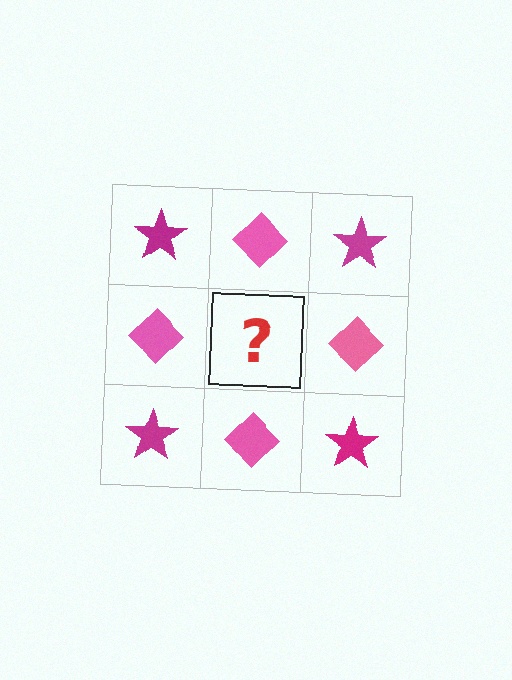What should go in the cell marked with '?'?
The missing cell should contain a magenta star.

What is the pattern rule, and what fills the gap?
The rule is that it alternates magenta star and pink diamond in a checkerboard pattern. The gap should be filled with a magenta star.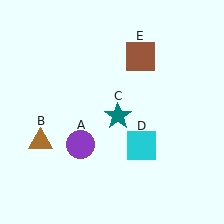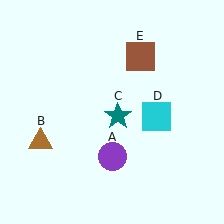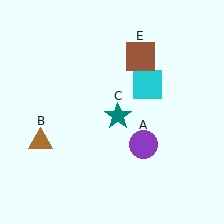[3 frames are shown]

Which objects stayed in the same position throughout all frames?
Brown triangle (object B) and teal star (object C) and brown square (object E) remained stationary.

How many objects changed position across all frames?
2 objects changed position: purple circle (object A), cyan square (object D).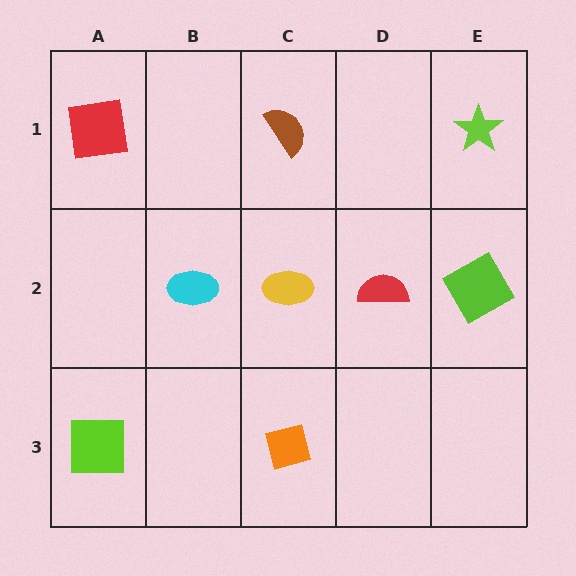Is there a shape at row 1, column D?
No, that cell is empty.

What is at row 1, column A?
A red square.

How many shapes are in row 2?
4 shapes.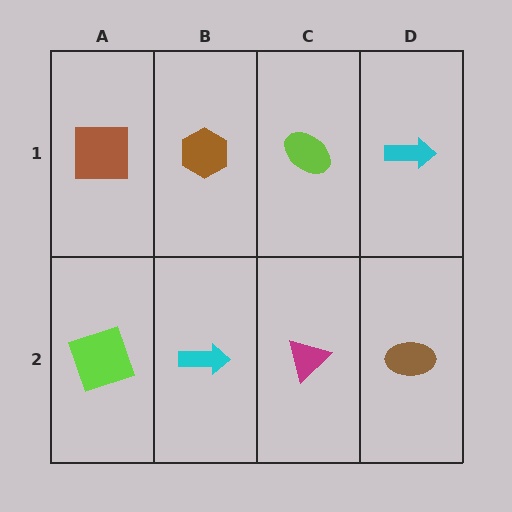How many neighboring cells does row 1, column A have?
2.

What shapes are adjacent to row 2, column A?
A brown square (row 1, column A), a cyan arrow (row 2, column B).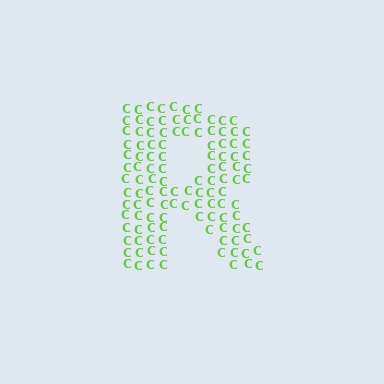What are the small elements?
The small elements are letter C's.